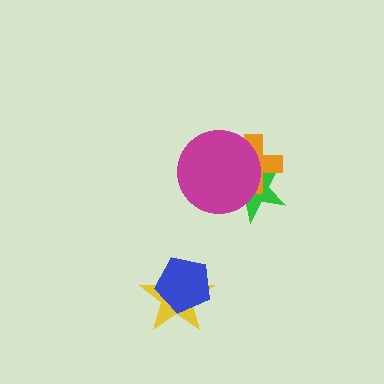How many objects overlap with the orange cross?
2 objects overlap with the orange cross.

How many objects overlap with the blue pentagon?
1 object overlaps with the blue pentagon.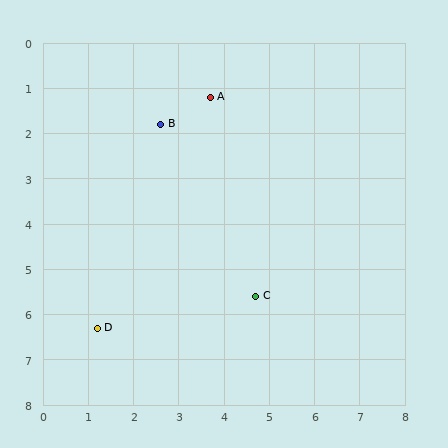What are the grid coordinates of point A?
Point A is at approximately (3.7, 1.2).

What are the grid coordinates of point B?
Point B is at approximately (2.6, 1.8).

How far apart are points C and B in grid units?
Points C and B are about 4.3 grid units apart.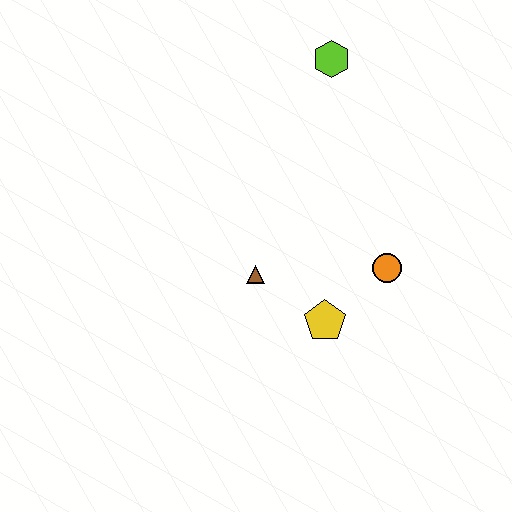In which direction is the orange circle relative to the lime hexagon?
The orange circle is below the lime hexagon.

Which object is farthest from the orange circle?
The lime hexagon is farthest from the orange circle.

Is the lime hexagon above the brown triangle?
Yes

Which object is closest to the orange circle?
The yellow pentagon is closest to the orange circle.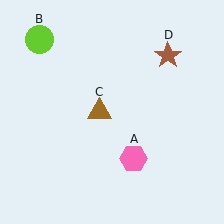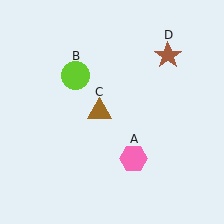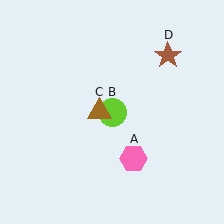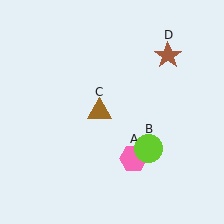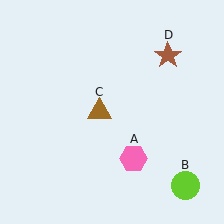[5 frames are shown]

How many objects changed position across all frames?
1 object changed position: lime circle (object B).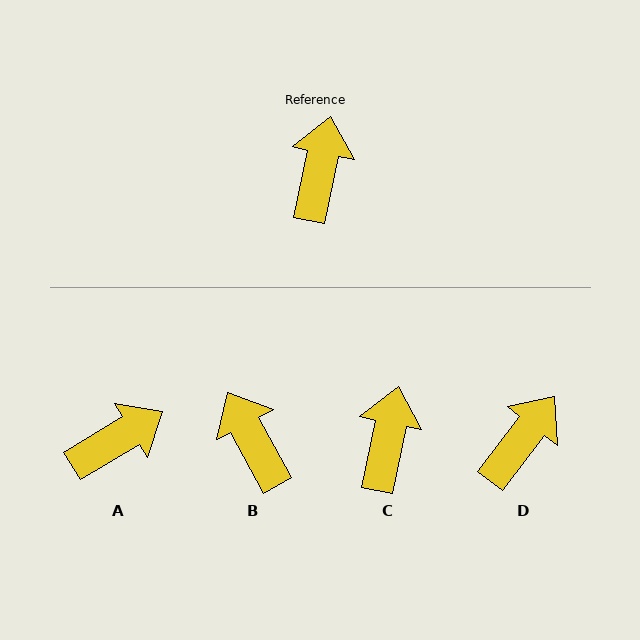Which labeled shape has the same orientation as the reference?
C.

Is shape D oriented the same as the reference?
No, it is off by about 26 degrees.